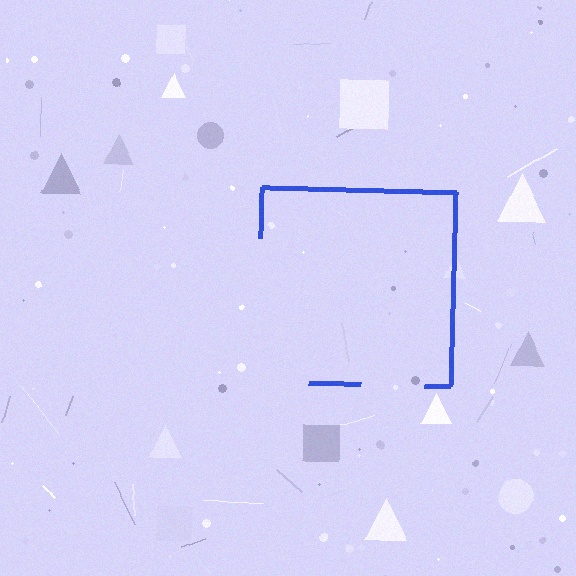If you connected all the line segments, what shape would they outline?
They would outline a square.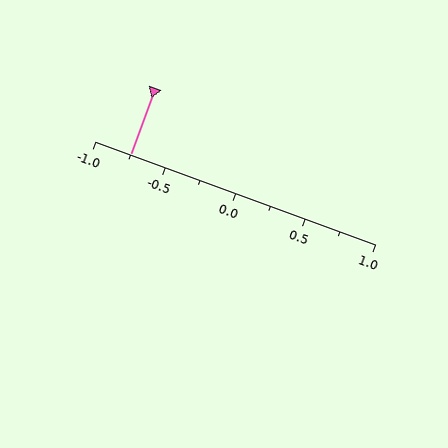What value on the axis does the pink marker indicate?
The marker indicates approximately -0.75.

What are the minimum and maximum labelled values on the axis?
The axis runs from -1.0 to 1.0.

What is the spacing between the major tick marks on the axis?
The major ticks are spaced 0.5 apart.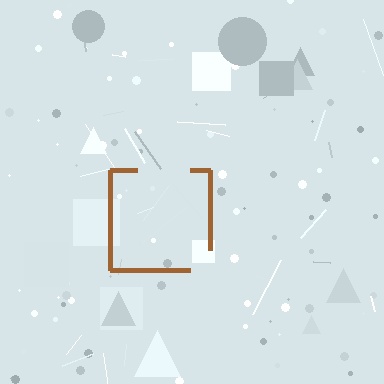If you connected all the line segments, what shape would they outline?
They would outline a square.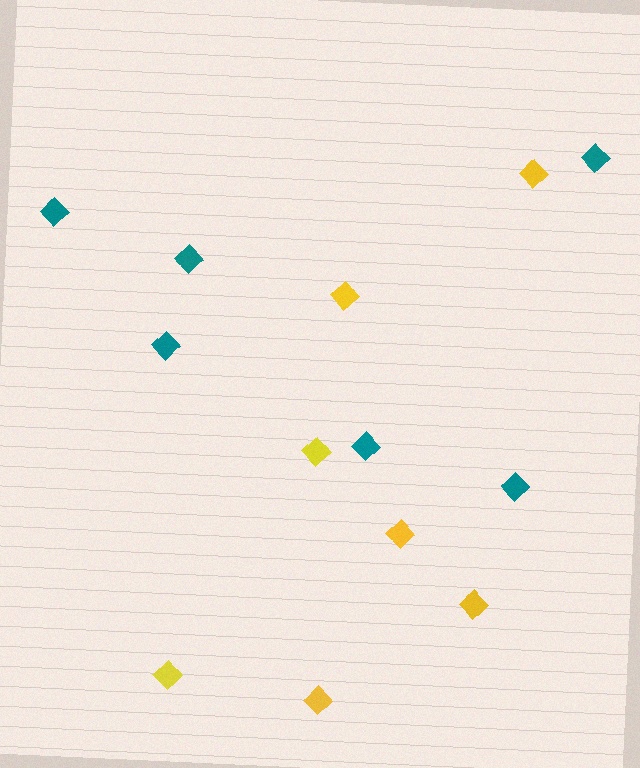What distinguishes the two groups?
There are 2 groups: one group of teal diamonds (6) and one group of yellow diamonds (7).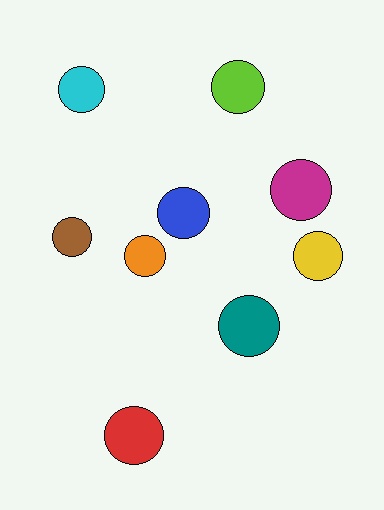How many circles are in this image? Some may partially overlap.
There are 9 circles.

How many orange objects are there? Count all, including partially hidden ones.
There is 1 orange object.